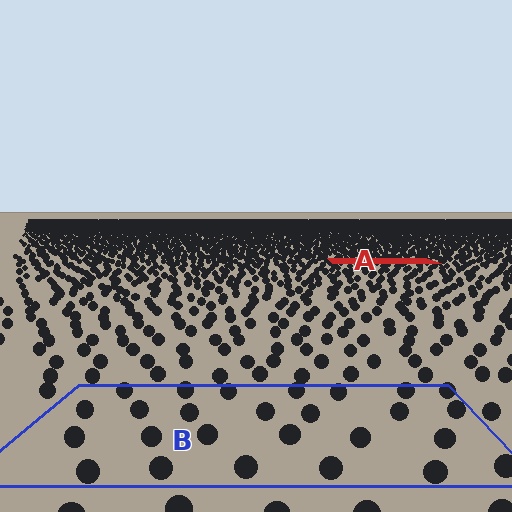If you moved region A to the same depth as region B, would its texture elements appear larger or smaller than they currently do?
They would appear larger. At a closer depth, the same texture elements are projected at a bigger on-screen size.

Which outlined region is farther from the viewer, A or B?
Region A is farther from the viewer — the texture elements inside it appear smaller and more densely packed.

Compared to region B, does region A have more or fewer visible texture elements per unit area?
Region A has more texture elements per unit area — they are packed more densely because it is farther away.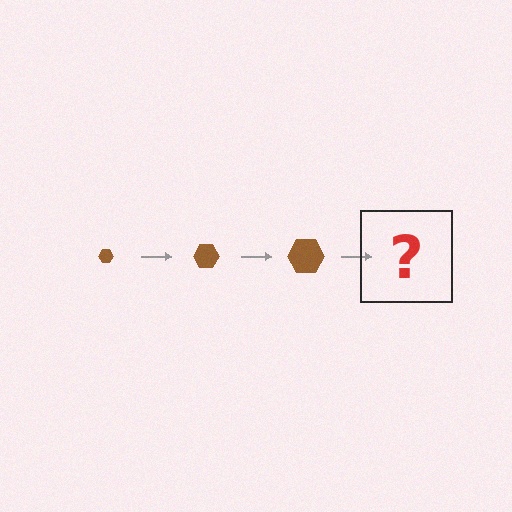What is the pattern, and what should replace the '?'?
The pattern is that the hexagon gets progressively larger each step. The '?' should be a brown hexagon, larger than the previous one.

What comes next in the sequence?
The next element should be a brown hexagon, larger than the previous one.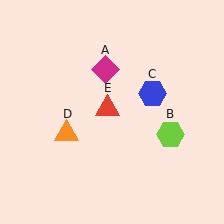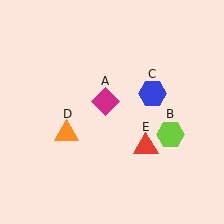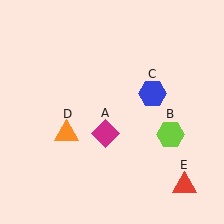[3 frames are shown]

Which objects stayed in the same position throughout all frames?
Lime hexagon (object B) and blue hexagon (object C) and orange triangle (object D) remained stationary.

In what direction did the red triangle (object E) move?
The red triangle (object E) moved down and to the right.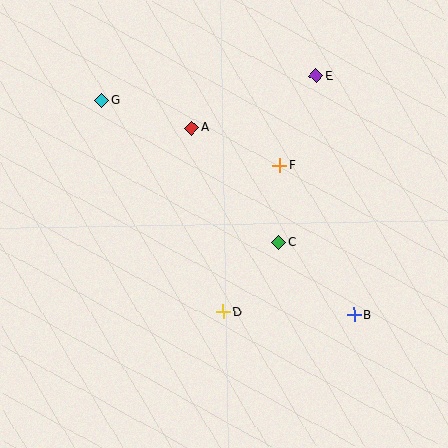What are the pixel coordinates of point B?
Point B is at (354, 315).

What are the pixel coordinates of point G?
Point G is at (102, 100).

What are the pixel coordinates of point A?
Point A is at (192, 128).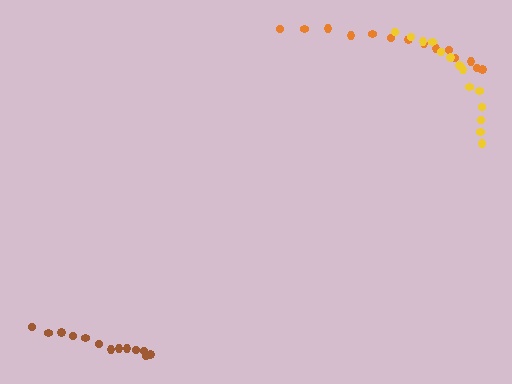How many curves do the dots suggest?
There are 3 distinct paths.